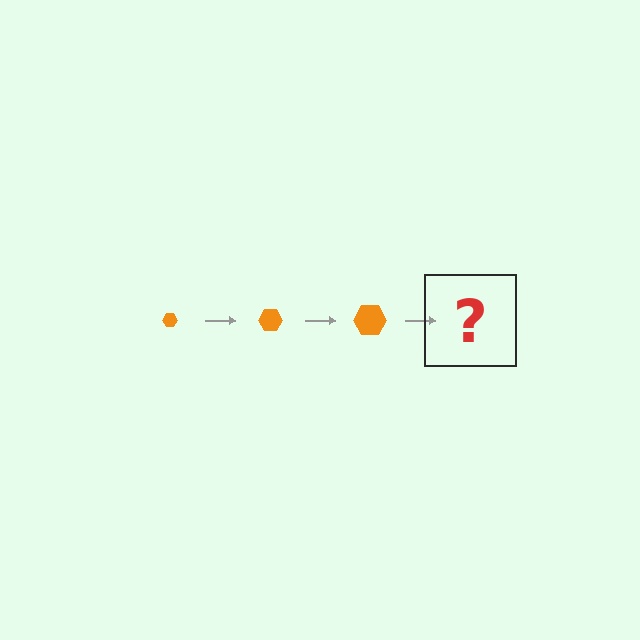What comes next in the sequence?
The next element should be an orange hexagon, larger than the previous one.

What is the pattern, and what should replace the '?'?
The pattern is that the hexagon gets progressively larger each step. The '?' should be an orange hexagon, larger than the previous one.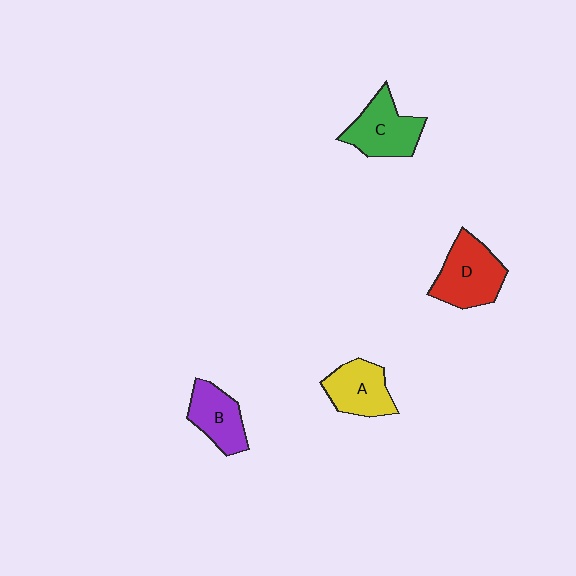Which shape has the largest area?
Shape D (red).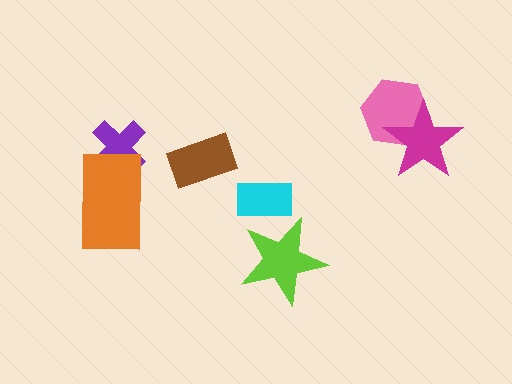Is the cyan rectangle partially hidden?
Yes, it is partially covered by another shape.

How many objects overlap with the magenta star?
1 object overlaps with the magenta star.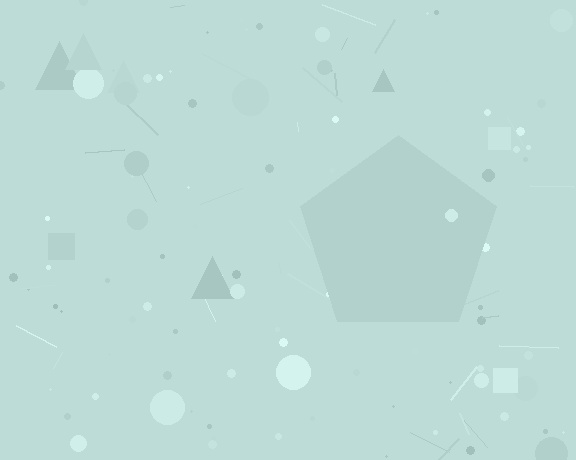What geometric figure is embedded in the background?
A pentagon is embedded in the background.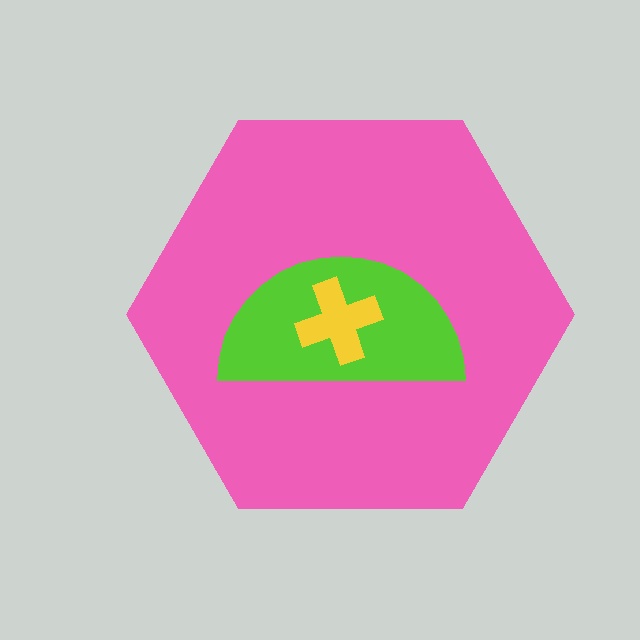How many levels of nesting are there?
3.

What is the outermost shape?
The pink hexagon.